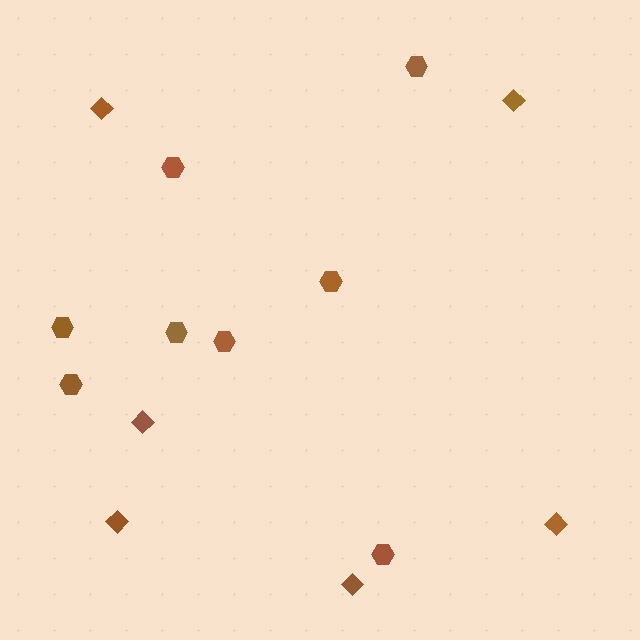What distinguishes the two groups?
There are 2 groups: one group of hexagons (8) and one group of diamonds (6).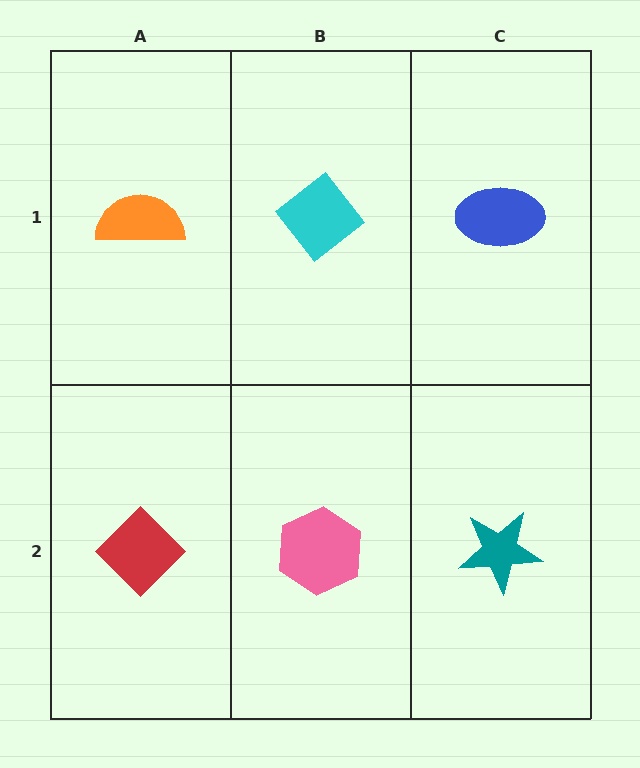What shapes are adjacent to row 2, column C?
A blue ellipse (row 1, column C), a pink hexagon (row 2, column B).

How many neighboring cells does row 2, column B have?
3.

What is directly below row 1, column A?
A red diamond.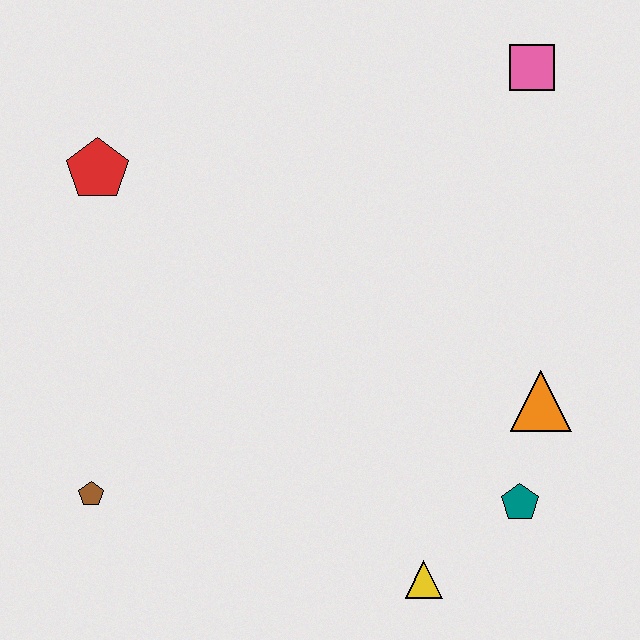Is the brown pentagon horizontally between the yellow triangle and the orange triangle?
No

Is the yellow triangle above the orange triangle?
No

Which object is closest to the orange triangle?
The teal pentagon is closest to the orange triangle.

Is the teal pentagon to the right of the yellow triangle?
Yes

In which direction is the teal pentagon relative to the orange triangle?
The teal pentagon is below the orange triangle.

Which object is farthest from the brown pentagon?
The pink square is farthest from the brown pentagon.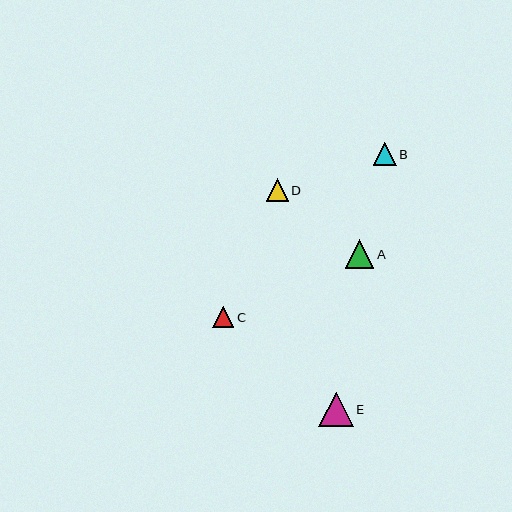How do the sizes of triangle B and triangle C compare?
Triangle B and triangle C are approximately the same size.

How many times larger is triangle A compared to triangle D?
Triangle A is approximately 1.3 times the size of triangle D.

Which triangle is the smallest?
Triangle C is the smallest with a size of approximately 21 pixels.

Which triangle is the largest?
Triangle E is the largest with a size of approximately 35 pixels.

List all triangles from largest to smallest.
From largest to smallest: E, A, B, D, C.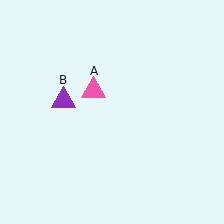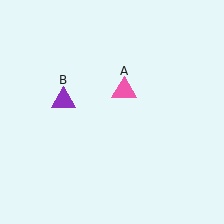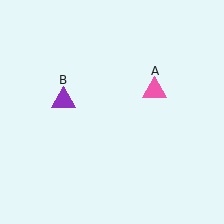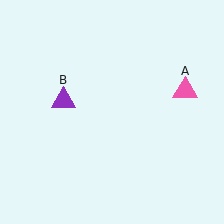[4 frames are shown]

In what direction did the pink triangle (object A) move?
The pink triangle (object A) moved right.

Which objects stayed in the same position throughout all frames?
Purple triangle (object B) remained stationary.